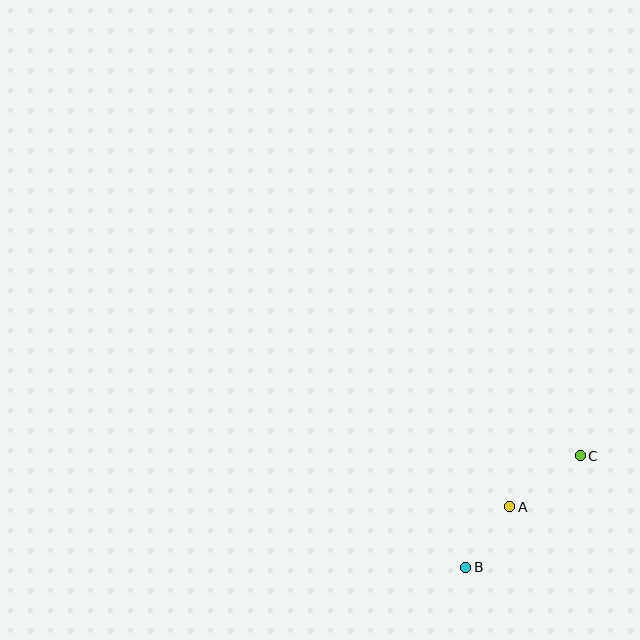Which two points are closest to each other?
Points A and B are closest to each other.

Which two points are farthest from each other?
Points B and C are farthest from each other.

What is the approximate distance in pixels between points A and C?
The distance between A and C is approximately 87 pixels.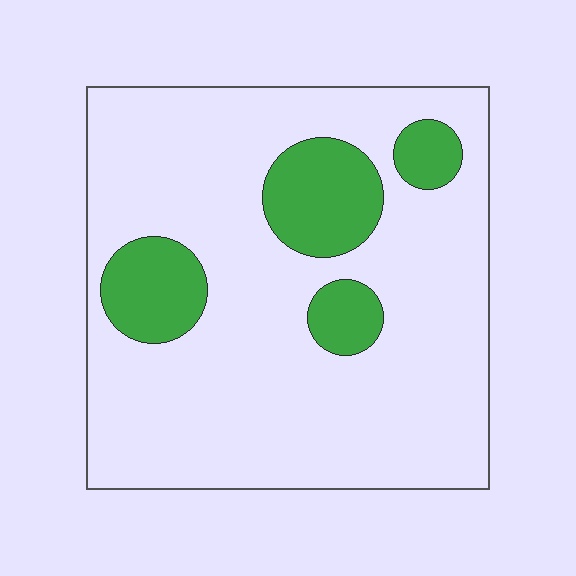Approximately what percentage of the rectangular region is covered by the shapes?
Approximately 20%.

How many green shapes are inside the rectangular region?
4.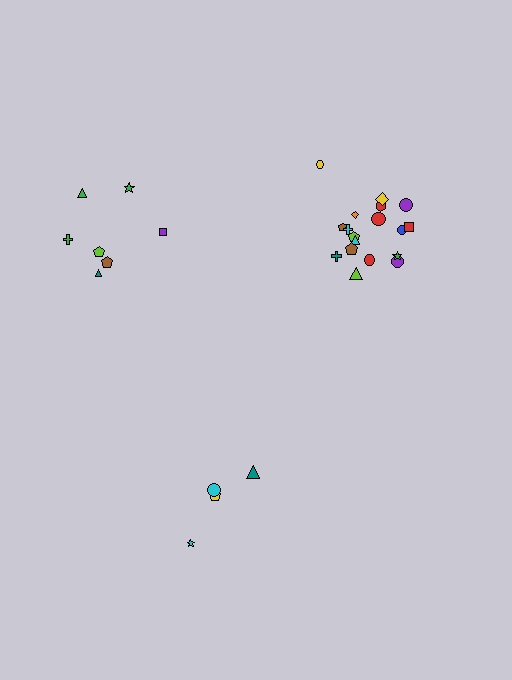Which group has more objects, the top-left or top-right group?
The top-right group.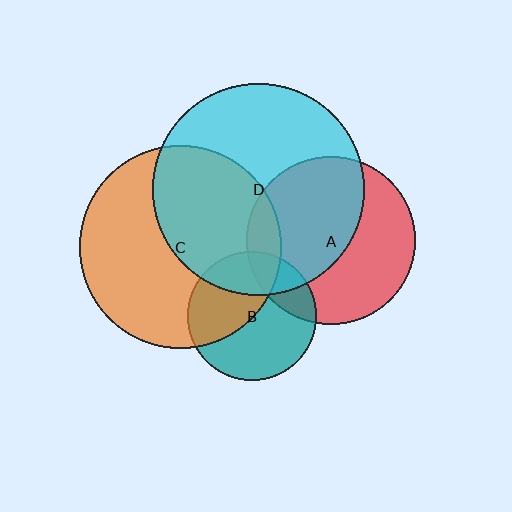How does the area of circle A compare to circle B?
Approximately 1.7 times.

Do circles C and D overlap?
Yes.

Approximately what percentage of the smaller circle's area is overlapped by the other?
Approximately 45%.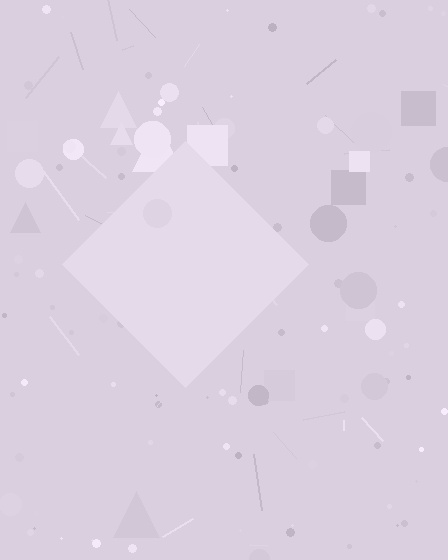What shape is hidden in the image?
A diamond is hidden in the image.